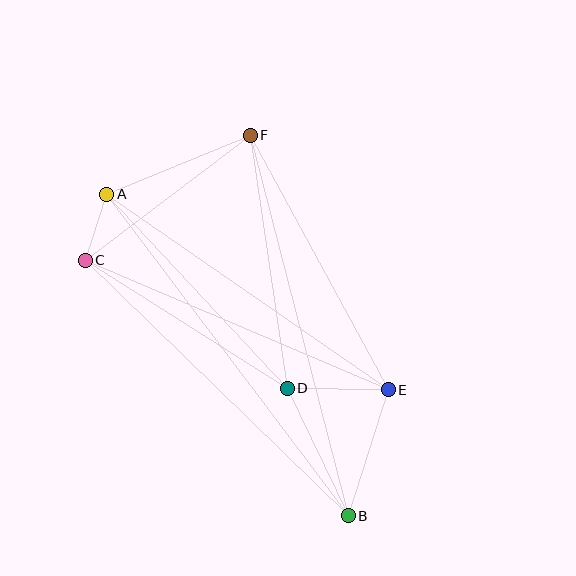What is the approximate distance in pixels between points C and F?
The distance between C and F is approximately 207 pixels.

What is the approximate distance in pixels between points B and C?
The distance between B and C is approximately 366 pixels.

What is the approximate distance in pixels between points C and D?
The distance between C and D is approximately 239 pixels.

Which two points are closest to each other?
Points A and C are closest to each other.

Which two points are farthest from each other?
Points A and B are farthest from each other.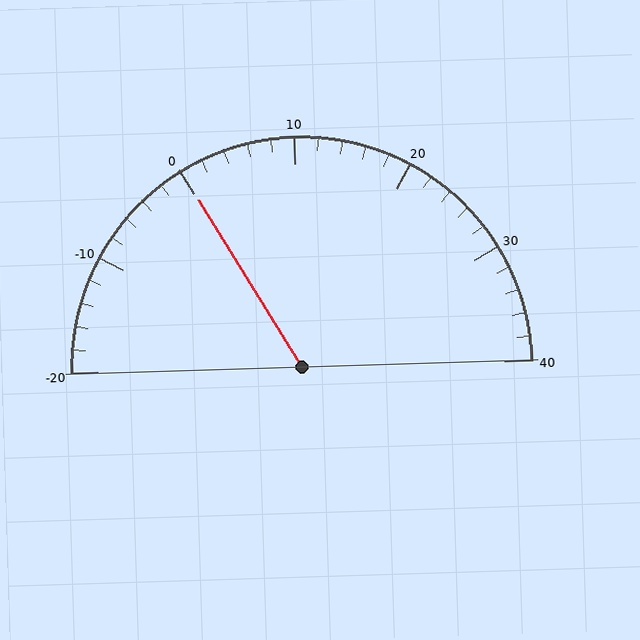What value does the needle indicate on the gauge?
The needle indicates approximately 0.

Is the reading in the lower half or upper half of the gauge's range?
The reading is in the lower half of the range (-20 to 40).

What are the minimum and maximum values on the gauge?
The gauge ranges from -20 to 40.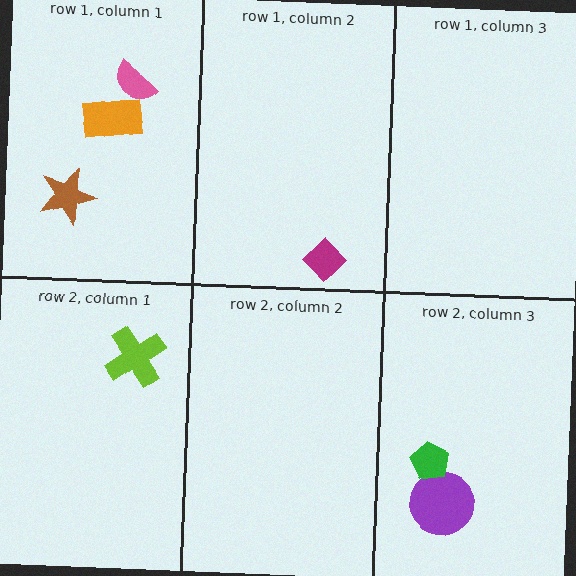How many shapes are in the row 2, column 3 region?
2.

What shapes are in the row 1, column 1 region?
The orange rectangle, the pink semicircle, the brown star.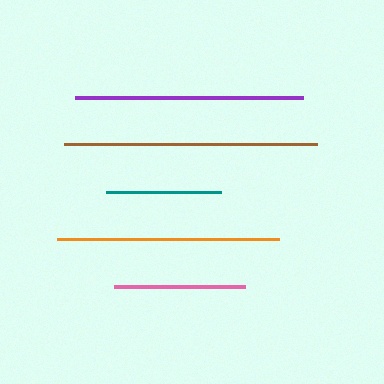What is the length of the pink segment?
The pink segment is approximately 132 pixels long.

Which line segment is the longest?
The brown line is the longest at approximately 253 pixels.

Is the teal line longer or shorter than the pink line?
The pink line is longer than the teal line.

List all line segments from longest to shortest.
From longest to shortest: brown, purple, orange, pink, teal.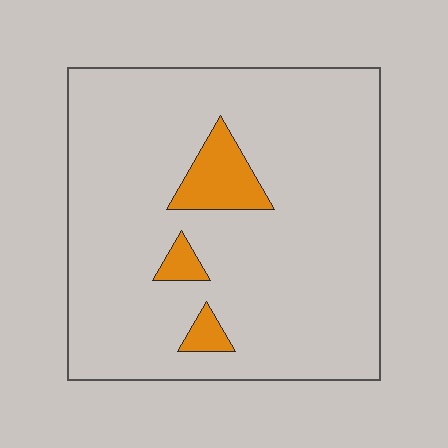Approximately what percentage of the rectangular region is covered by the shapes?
Approximately 10%.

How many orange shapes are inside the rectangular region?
3.